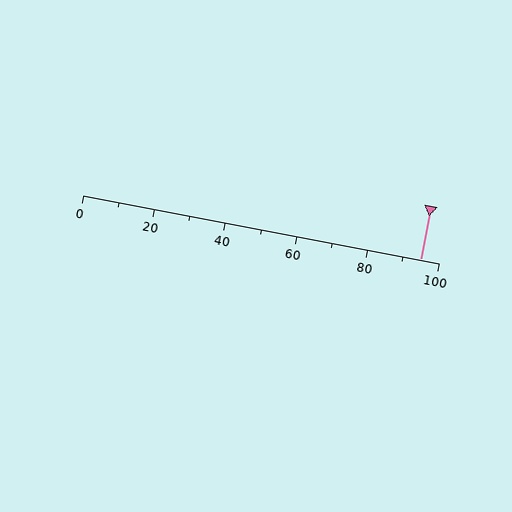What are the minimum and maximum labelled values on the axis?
The axis runs from 0 to 100.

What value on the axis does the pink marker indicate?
The marker indicates approximately 95.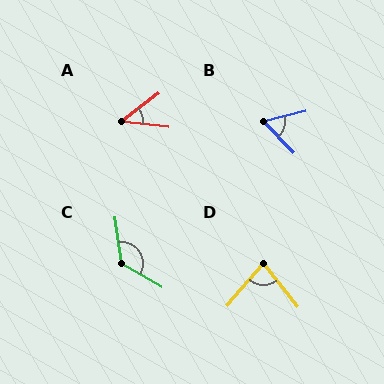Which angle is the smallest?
A, at approximately 44 degrees.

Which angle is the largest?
C, at approximately 127 degrees.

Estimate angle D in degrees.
Approximately 79 degrees.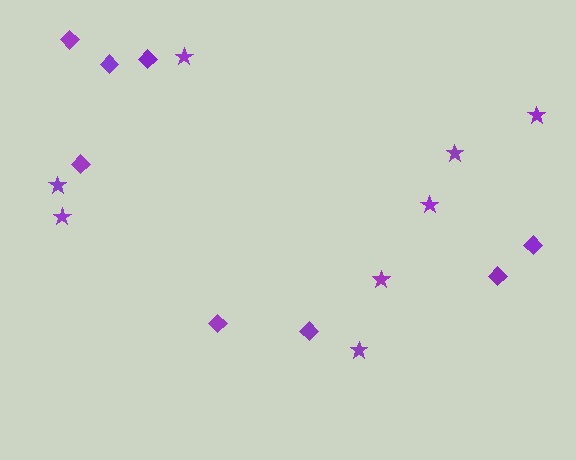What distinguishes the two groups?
There are 2 groups: one group of diamonds (8) and one group of stars (8).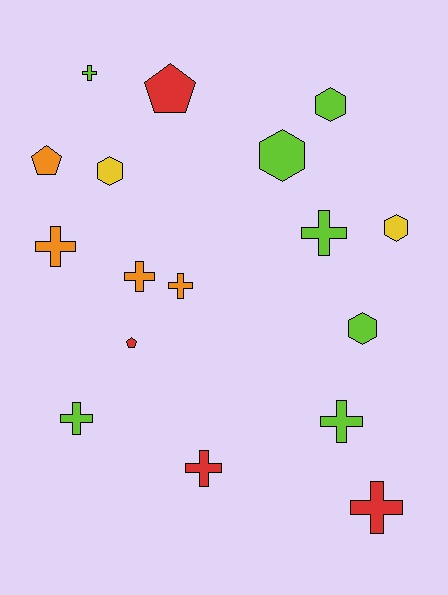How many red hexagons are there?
There are no red hexagons.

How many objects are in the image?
There are 17 objects.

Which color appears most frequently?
Lime, with 7 objects.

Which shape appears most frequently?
Cross, with 9 objects.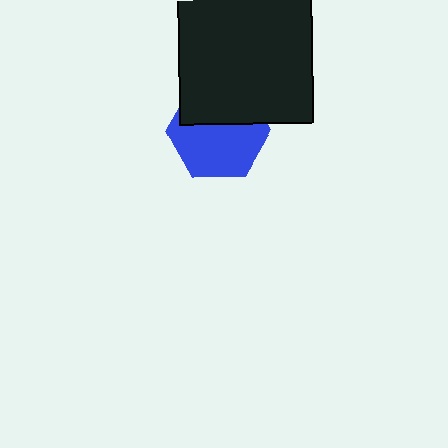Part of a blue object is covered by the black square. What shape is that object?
It is a hexagon.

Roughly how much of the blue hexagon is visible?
About half of it is visible (roughly 60%).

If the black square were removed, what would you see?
You would see the complete blue hexagon.